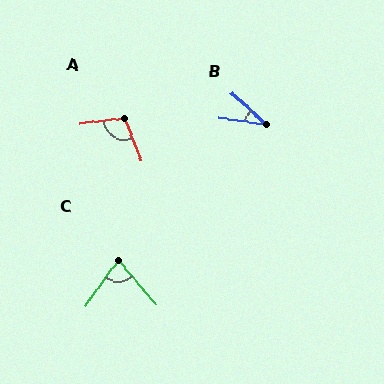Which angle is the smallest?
B, at approximately 34 degrees.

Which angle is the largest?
A, at approximately 105 degrees.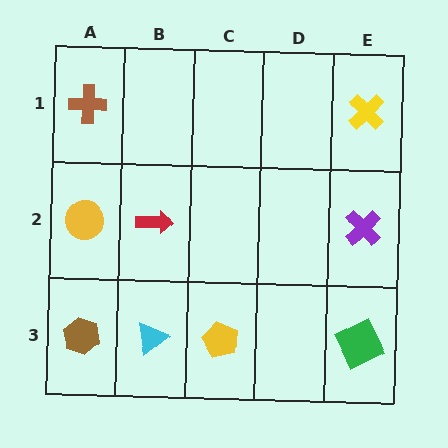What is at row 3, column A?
A brown hexagon.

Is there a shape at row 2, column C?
No, that cell is empty.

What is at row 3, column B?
A cyan triangle.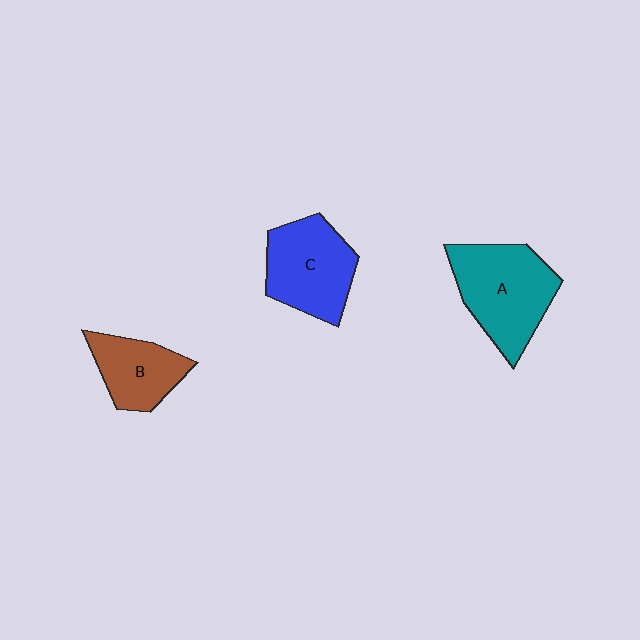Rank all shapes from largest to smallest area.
From largest to smallest: A (teal), C (blue), B (brown).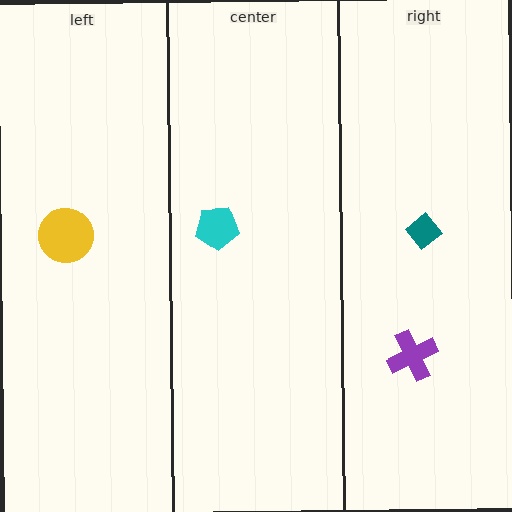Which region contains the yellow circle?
The left region.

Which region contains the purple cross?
The right region.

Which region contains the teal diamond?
The right region.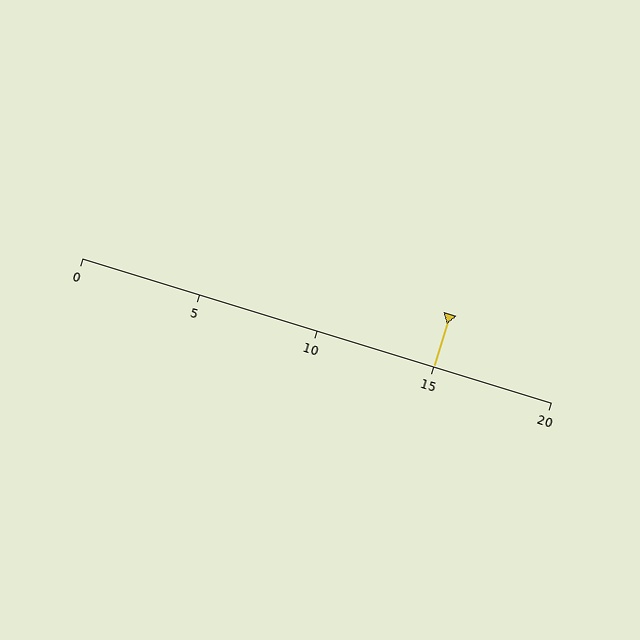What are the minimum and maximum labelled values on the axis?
The axis runs from 0 to 20.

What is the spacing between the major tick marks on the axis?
The major ticks are spaced 5 apart.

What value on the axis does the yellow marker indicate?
The marker indicates approximately 15.